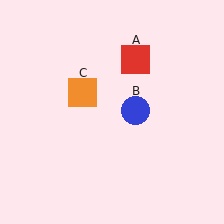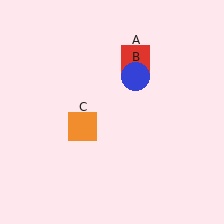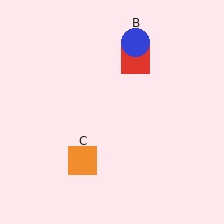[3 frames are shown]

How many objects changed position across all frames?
2 objects changed position: blue circle (object B), orange square (object C).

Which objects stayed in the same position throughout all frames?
Red square (object A) remained stationary.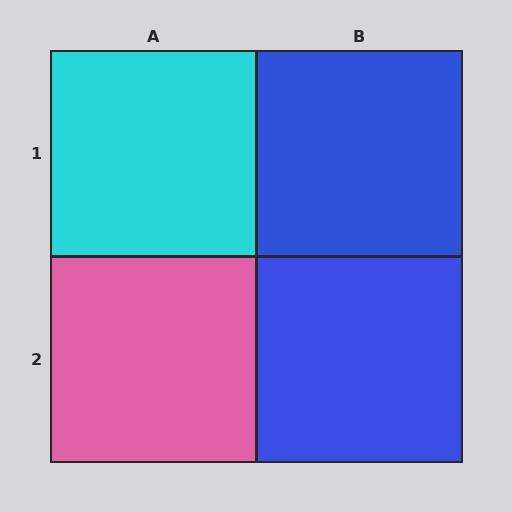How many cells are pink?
1 cell is pink.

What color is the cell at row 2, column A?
Pink.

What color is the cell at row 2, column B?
Blue.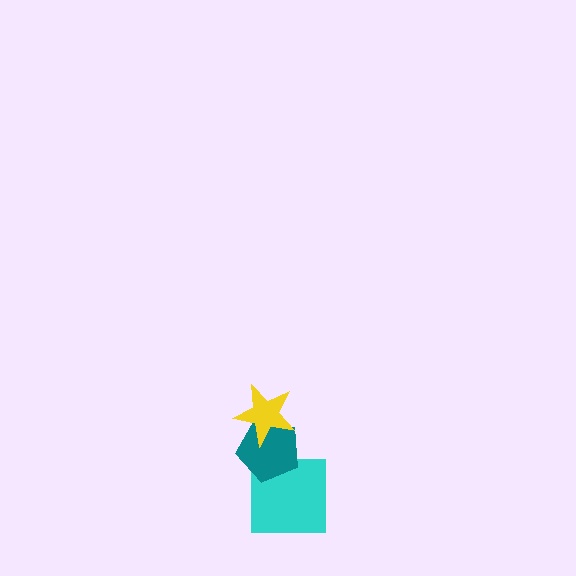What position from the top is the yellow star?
The yellow star is 1st from the top.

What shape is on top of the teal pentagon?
The yellow star is on top of the teal pentagon.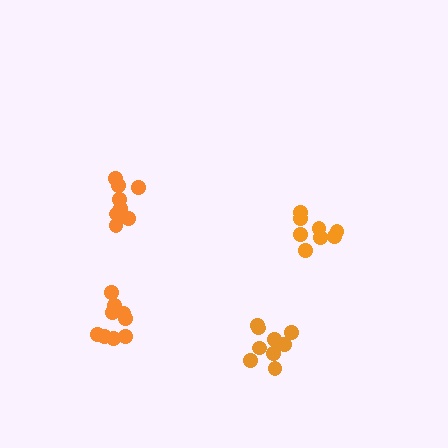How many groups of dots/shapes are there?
There are 4 groups.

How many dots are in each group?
Group 1: 9 dots, Group 2: 9 dots, Group 3: 8 dots, Group 4: 9 dots (35 total).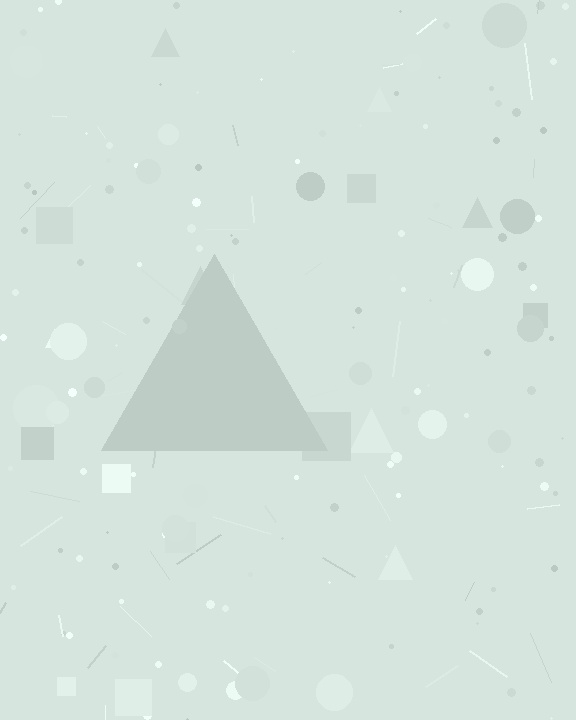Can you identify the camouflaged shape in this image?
The camouflaged shape is a triangle.